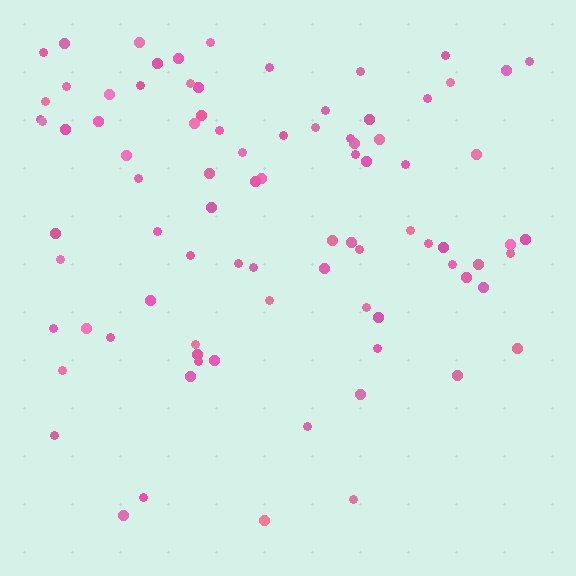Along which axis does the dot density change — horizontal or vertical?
Vertical.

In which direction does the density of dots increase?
From bottom to top, with the top side densest.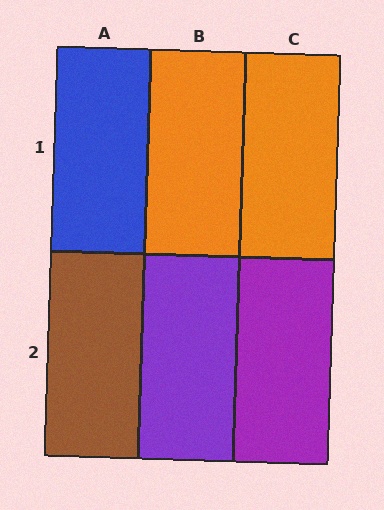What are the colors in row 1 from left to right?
Blue, orange, orange.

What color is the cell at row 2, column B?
Purple.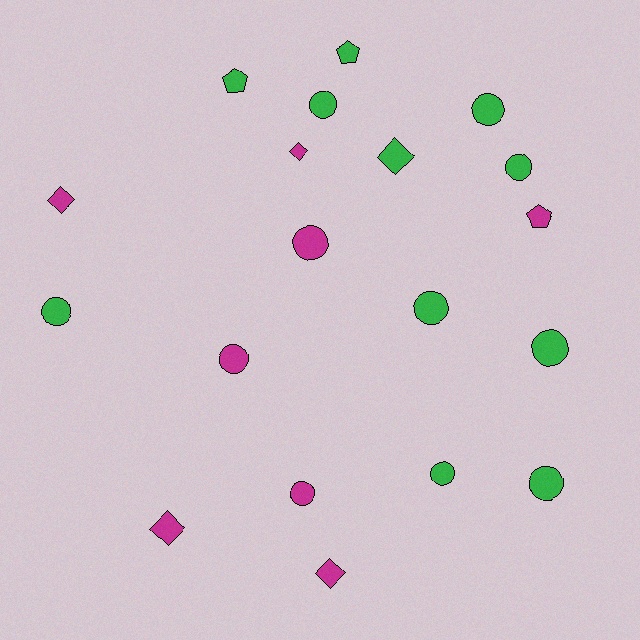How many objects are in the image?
There are 19 objects.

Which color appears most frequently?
Green, with 11 objects.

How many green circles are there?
There are 8 green circles.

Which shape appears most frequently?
Circle, with 11 objects.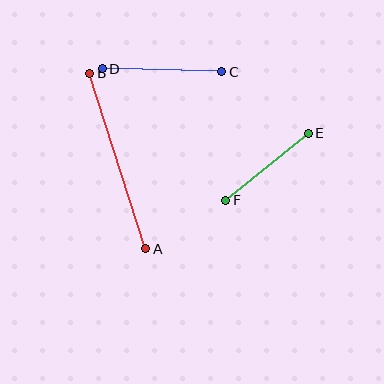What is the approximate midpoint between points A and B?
The midpoint is at approximately (118, 161) pixels.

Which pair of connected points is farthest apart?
Points A and B are farthest apart.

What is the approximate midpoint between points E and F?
The midpoint is at approximately (267, 167) pixels.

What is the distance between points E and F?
The distance is approximately 106 pixels.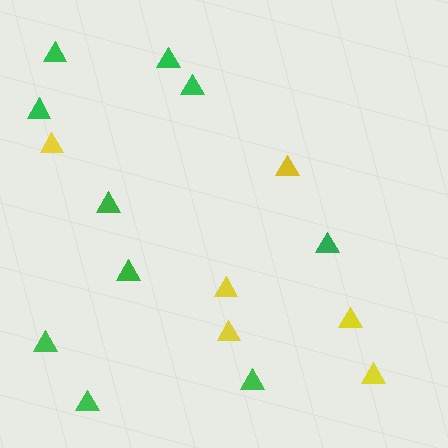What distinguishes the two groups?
There are 2 groups: one group of yellow triangles (6) and one group of green triangles (10).